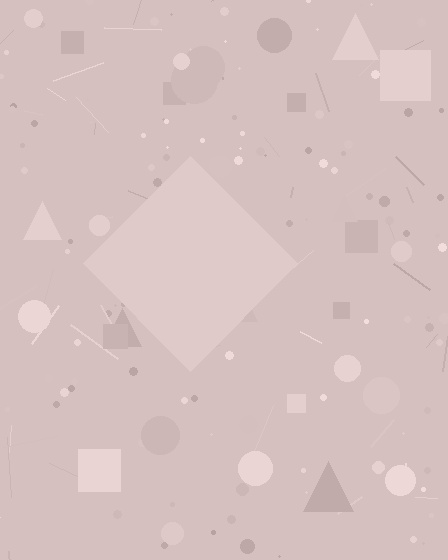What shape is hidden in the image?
A diamond is hidden in the image.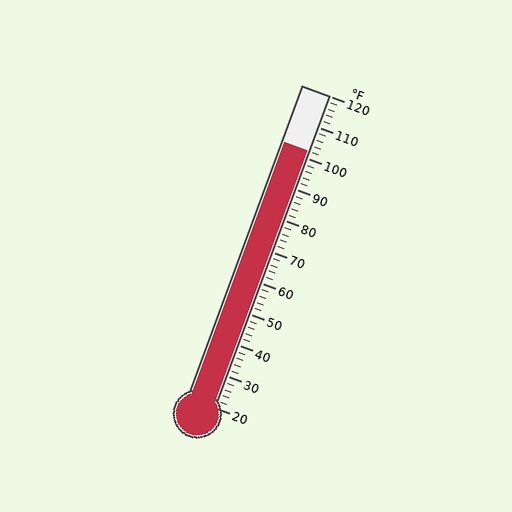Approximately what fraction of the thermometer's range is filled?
The thermometer is filled to approximately 80% of its range.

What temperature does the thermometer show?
The thermometer shows approximately 102°F.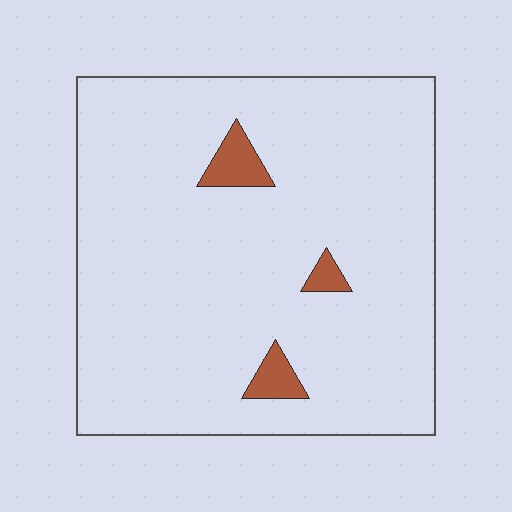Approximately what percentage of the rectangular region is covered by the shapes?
Approximately 5%.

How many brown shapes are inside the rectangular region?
3.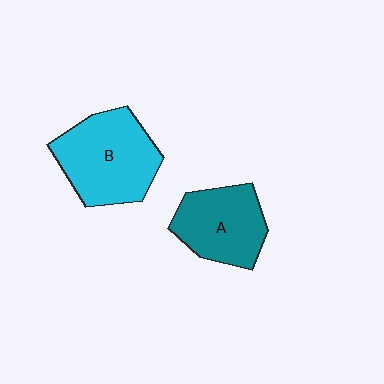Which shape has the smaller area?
Shape A (teal).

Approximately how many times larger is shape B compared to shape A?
Approximately 1.3 times.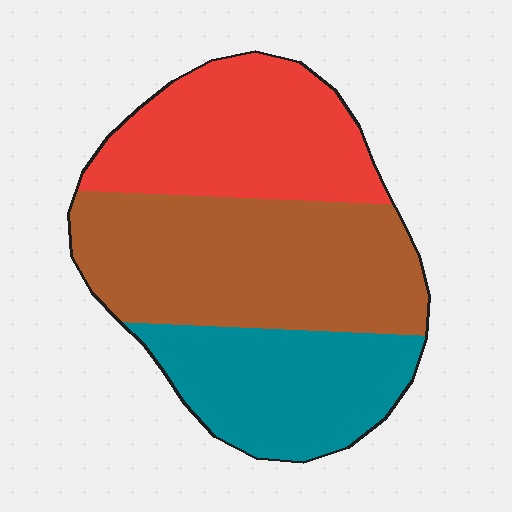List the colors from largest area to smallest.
From largest to smallest: brown, red, teal.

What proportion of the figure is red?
Red takes up about one third (1/3) of the figure.